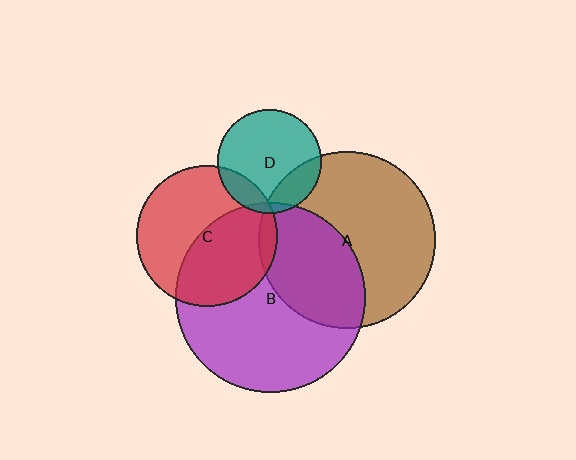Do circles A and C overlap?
Yes.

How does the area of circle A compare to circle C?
Approximately 1.6 times.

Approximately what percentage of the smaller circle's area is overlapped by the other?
Approximately 5%.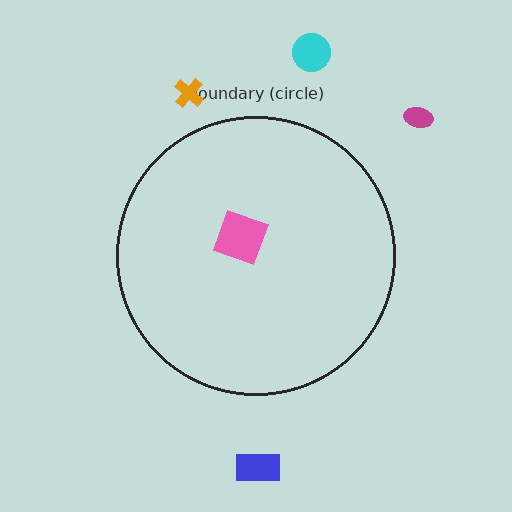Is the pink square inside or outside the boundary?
Inside.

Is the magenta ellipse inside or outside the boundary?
Outside.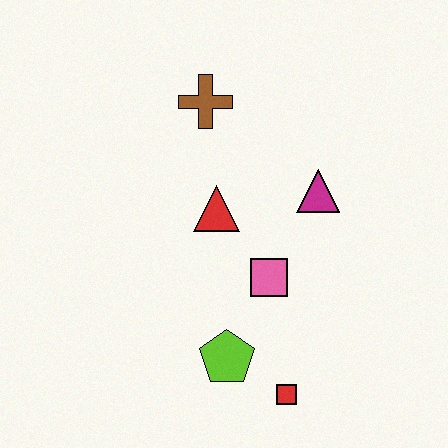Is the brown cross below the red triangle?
No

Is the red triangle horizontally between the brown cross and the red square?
Yes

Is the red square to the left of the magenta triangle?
Yes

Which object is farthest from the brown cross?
The red square is farthest from the brown cross.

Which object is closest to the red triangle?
The pink square is closest to the red triangle.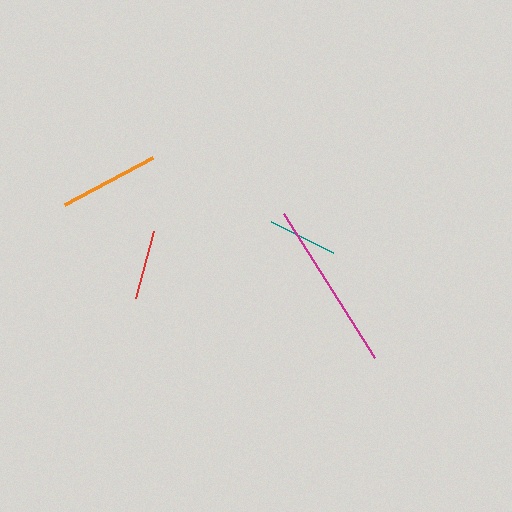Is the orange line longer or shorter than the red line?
The orange line is longer than the red line.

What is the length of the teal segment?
The teal segment is approximately 68 pixels long.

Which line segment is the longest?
The magenta line is the longest at approximately 170 pixels.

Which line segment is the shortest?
The teal line is the shortest at approximately 68 pixels.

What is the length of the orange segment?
The orange segment is approximately 99 pixels long.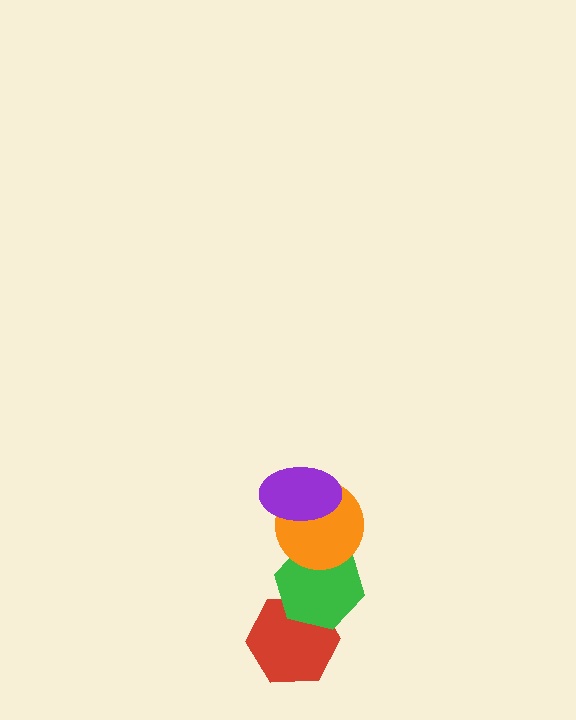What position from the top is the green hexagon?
The green hexagon is 3rd from the top.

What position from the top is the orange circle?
The orange circle is 2nd from the top.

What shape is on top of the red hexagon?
The green hexagon is on top of the red hexagon.